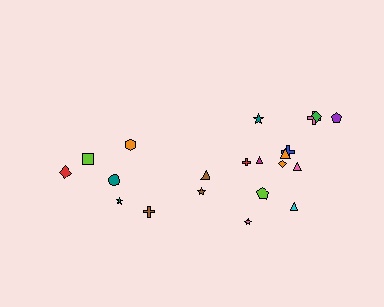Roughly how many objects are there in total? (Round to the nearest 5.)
Roughly 20 objects in total.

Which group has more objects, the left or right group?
The right group.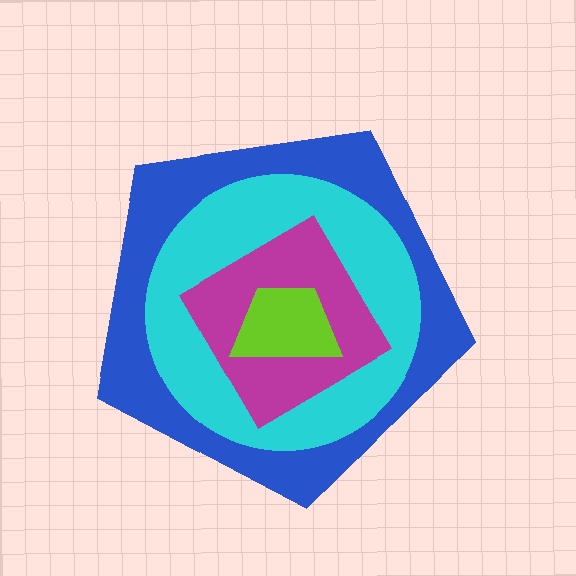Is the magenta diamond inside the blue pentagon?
Yes.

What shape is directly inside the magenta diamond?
The lime trapezoid.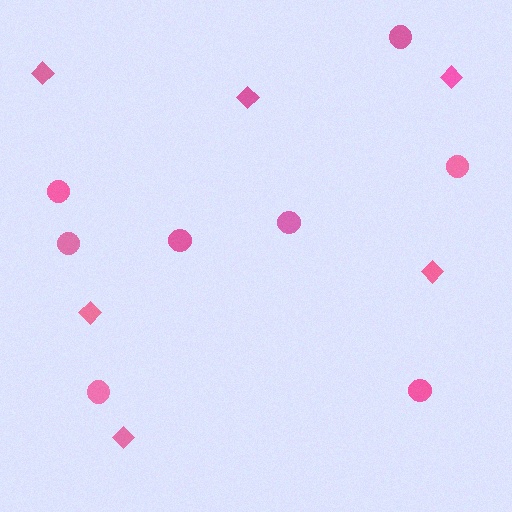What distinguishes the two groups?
There are 2 groups: one group of circles (8) and one group of diamonds (6).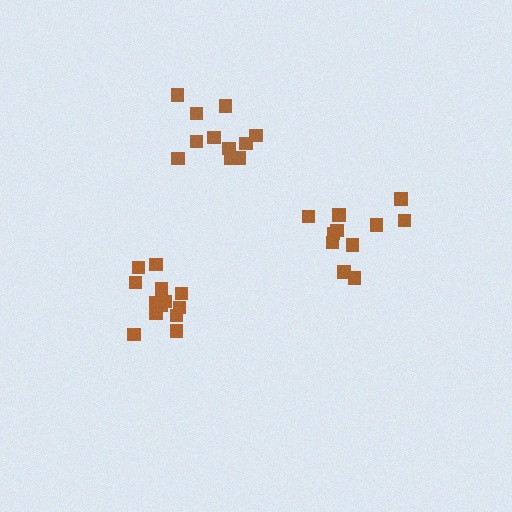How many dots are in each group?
Group 1: 11 dots, Group 2: 11 dots, Group 3: 13 dots (35 total).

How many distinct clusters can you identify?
There are 3 distinct clusters.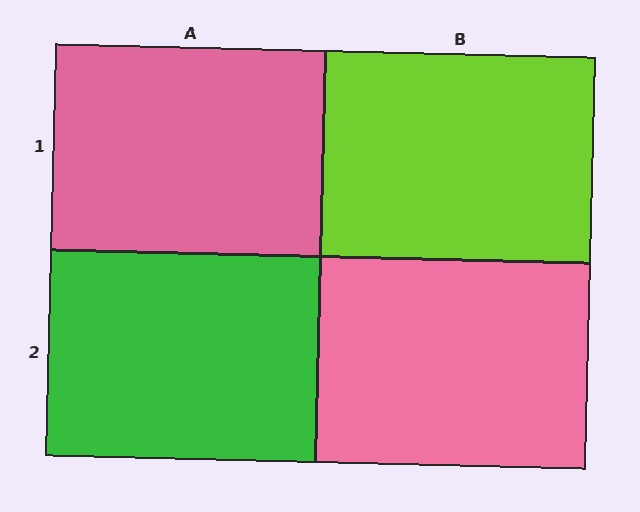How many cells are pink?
2 cells are pink.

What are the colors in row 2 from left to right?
Green, pink.